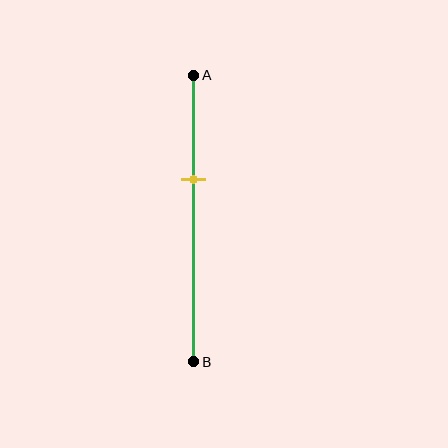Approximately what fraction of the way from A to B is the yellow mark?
The yellow mark is approximately 35% of the way from A to B.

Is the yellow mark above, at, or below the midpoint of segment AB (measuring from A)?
The yellow mark is above the midpoint of segment AB.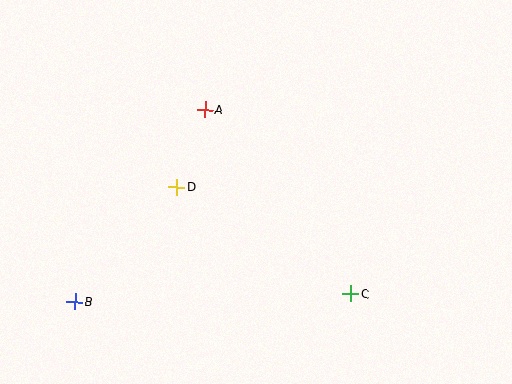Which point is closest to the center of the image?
Point D at (177, 187) is closest to the center.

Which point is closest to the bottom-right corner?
Point C is closest to the bottom-right corner.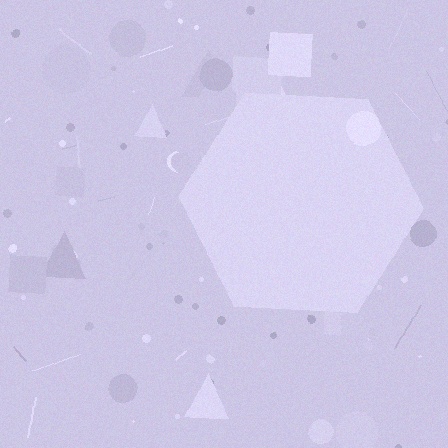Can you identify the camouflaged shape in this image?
The camouflaged shape is a hexagon.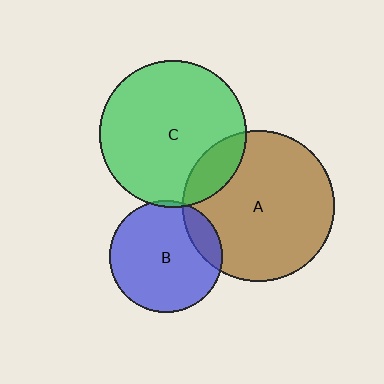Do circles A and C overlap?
Yes.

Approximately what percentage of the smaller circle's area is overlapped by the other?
Approximately 15%.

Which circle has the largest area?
Circle A (brown).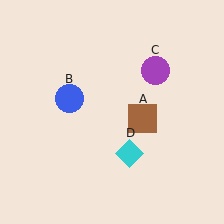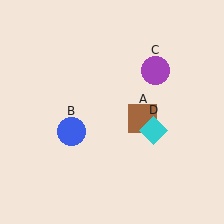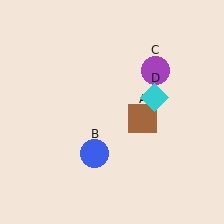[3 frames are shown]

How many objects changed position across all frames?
2 objects changed position: blue circle (object B), cyan diamond (object D).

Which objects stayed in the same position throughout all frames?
Brown square (object A) and purple circle (object C) remained stationary.